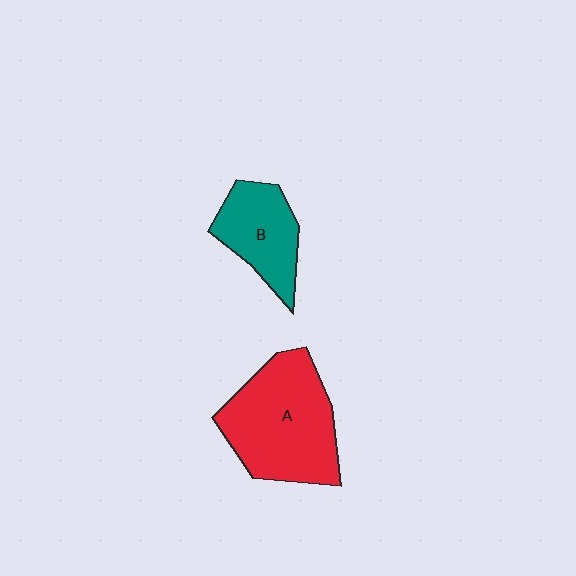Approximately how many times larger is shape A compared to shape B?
Approximately 1.8 times.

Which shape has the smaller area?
Shape B (teal).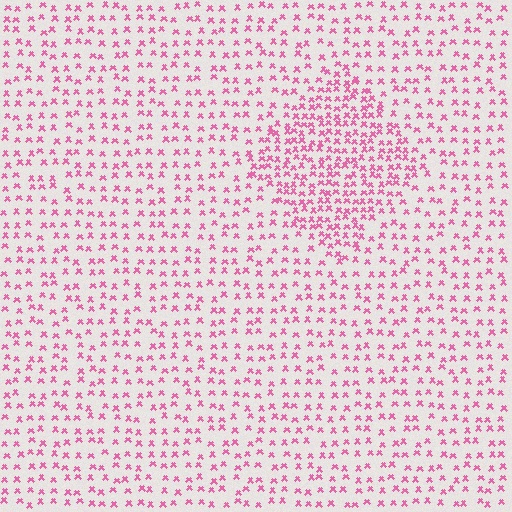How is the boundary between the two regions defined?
The boundary is defined by a change in element density (approximately 2.0x ratio). All elements are the same color, size, and shape.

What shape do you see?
I see a diamond.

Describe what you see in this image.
The image contains small pink elements arranged at two different densities. A diamond-shaped region is visible where the elements are more densely packed than the surrounding area.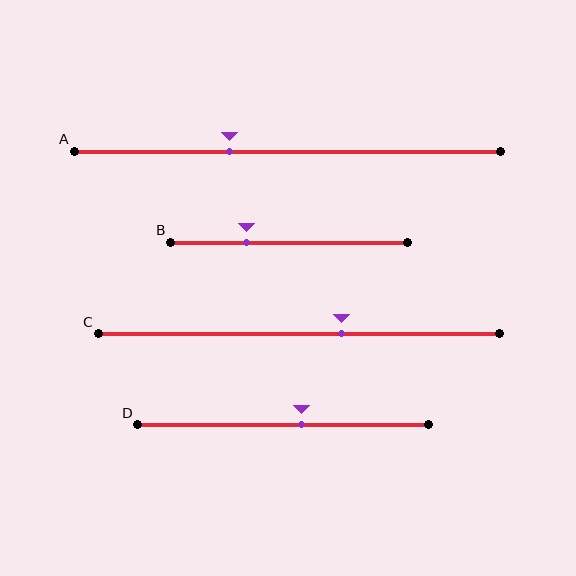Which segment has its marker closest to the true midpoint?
Segment D has its marker closest to the true midpoint.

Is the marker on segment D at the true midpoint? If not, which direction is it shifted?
No, the marker on segment D is shifted to the right by about 6% of the segment length.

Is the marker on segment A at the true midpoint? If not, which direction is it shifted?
No, the marker on segment A is shifted to the left by about 14% of the segment length.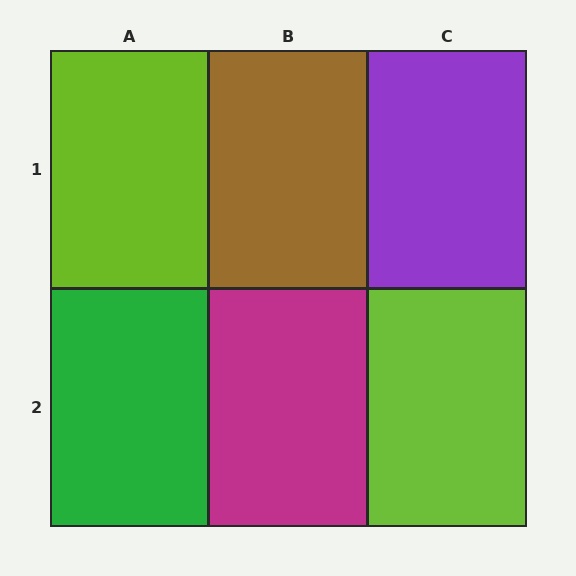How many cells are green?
1 cell is green.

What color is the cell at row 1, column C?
Purple.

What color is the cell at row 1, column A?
Lime.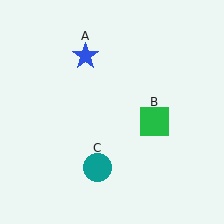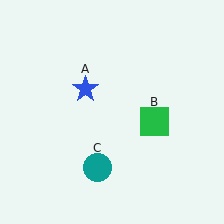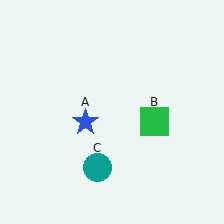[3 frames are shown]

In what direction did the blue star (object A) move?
The blue star (object A) moved down.